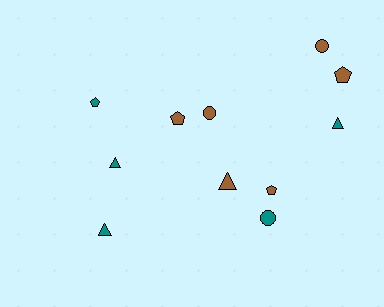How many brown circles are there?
There are 2 brown circles.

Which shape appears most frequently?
Triangle, with 4 objects.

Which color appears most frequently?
Brown, with 6 objects.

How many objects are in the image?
There are 11 objects.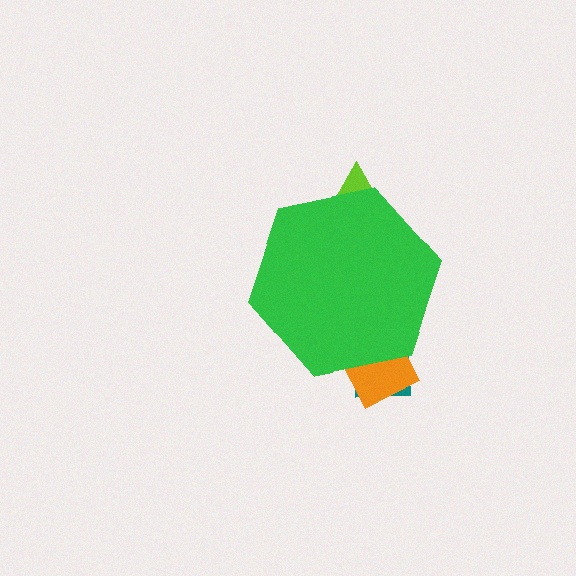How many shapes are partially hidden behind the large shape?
3 shapes are partially hidden.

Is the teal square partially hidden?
Yes, the teal square is partially hidden behind the green hexagon.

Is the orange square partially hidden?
Yes, the orange square is partially hidden behind the green hexagon.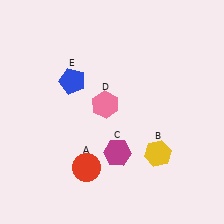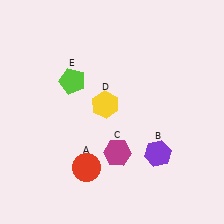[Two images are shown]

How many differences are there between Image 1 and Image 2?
There are 3 differences between the two images.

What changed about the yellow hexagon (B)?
In Image 1, B is yellow. In Image 2, it changed to purple.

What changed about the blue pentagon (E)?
In Image 1, E is blue. In Image 2, it changed to lime.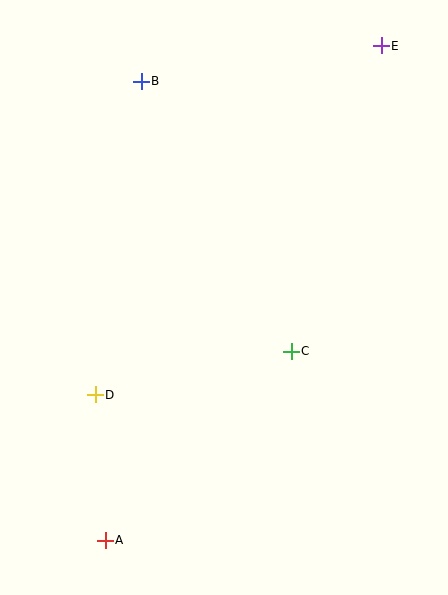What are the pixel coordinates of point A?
Point A is at (105, 540).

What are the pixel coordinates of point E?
Point E is at (381, 46).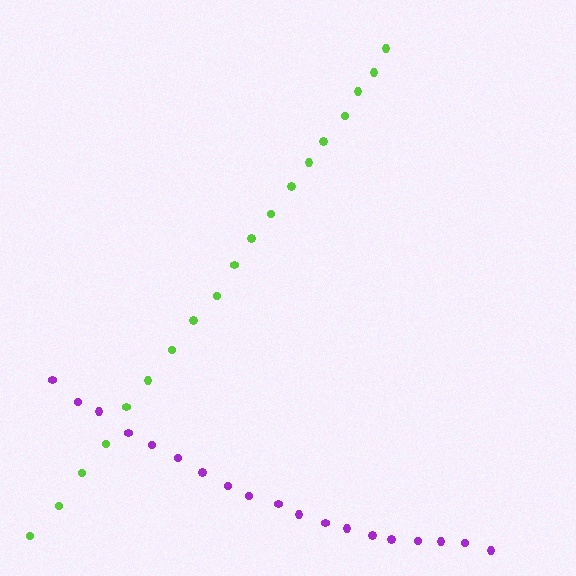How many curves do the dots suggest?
There are 2 distinct paths.